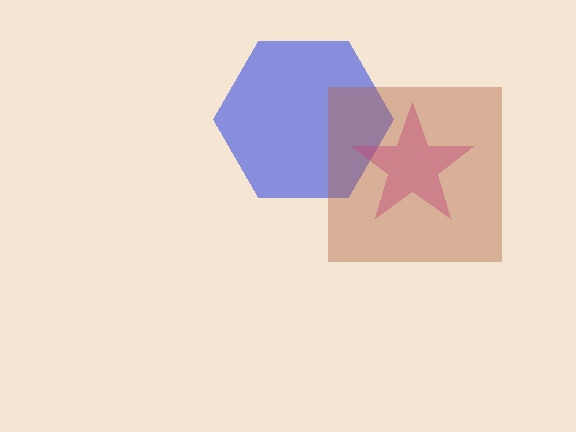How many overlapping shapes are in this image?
There are 3 overlapping shapes in the image.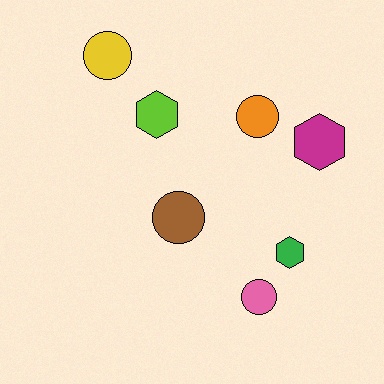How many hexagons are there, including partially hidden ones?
There are 3 hexagons.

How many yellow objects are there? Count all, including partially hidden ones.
There is 1 yellow object.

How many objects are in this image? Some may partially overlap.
There are 7 objects.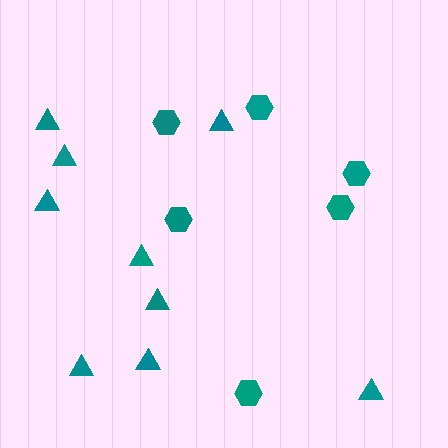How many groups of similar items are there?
There are 2 groups: one group of hexagons (6) and one group of triangles (9).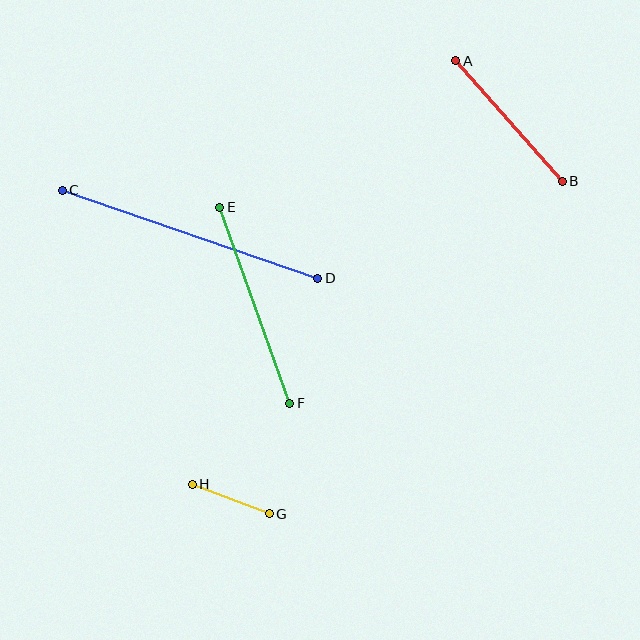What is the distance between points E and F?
The distance is approximately 208 pixels.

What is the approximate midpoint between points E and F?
The midpoint is at approximately (255, 305) pixels.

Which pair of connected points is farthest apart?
Points C and D are farthest apart.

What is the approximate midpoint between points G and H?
The midpoint is at approximately (231, 499) pixels.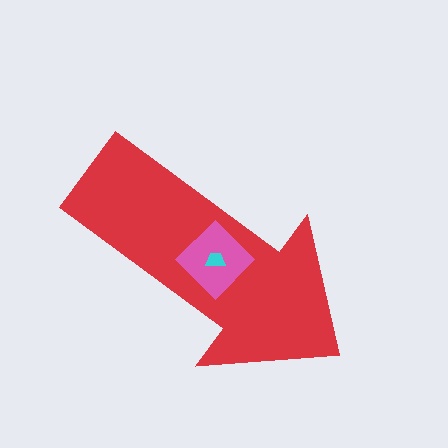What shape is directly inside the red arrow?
The pink diamond.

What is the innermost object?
The cyan trapezoid.